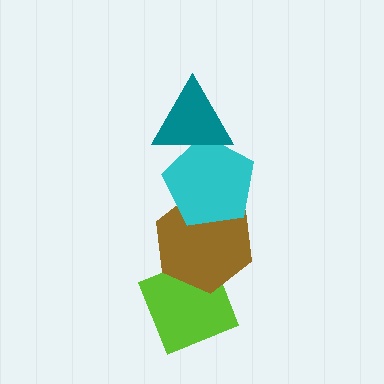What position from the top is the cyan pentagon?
The cyan pentagon is 2nd from the top.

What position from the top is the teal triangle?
The teal triangle is 1st from the top.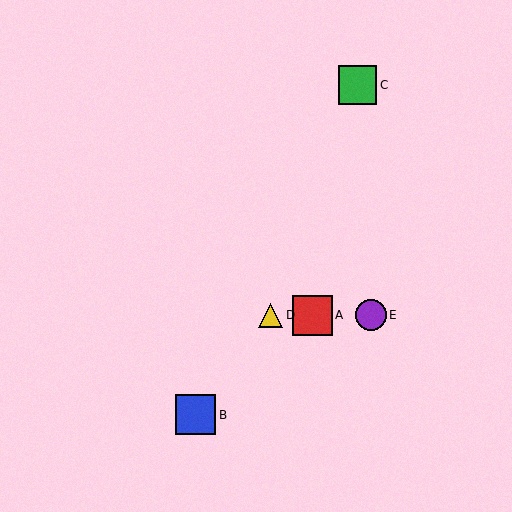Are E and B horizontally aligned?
No, E is at y≈315 and B is at y≈415.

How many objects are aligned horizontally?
3 objects (A, D, E) are aligned horizontally.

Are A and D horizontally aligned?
Yes, both are at y≈315.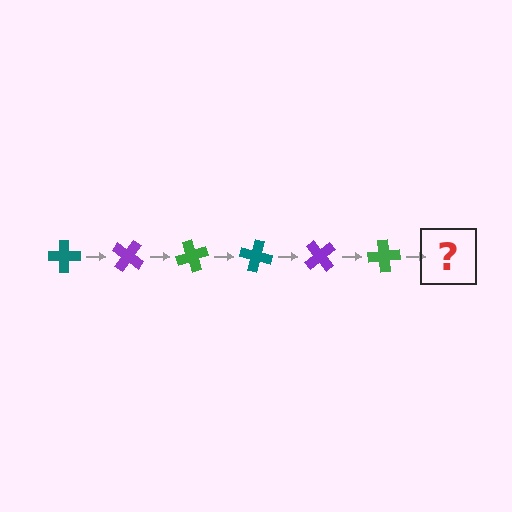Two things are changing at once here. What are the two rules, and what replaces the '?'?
The two rules are that it rotates 35 degrees each step and the color cycles through teal, purple, and green. The '?' should be a teal cross, rotated 210 degrees from the start.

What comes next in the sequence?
The next element should be a teal cross, rotated 210 degrees from the start.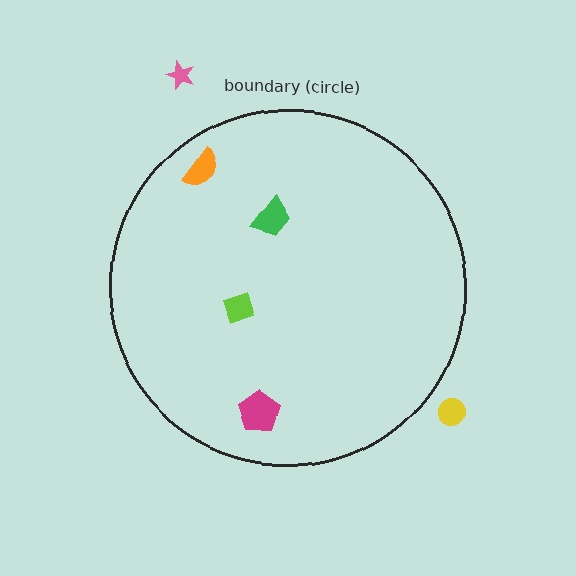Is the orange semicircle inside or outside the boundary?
Inside.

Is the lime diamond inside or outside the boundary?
Inside.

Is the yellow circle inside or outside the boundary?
Outside.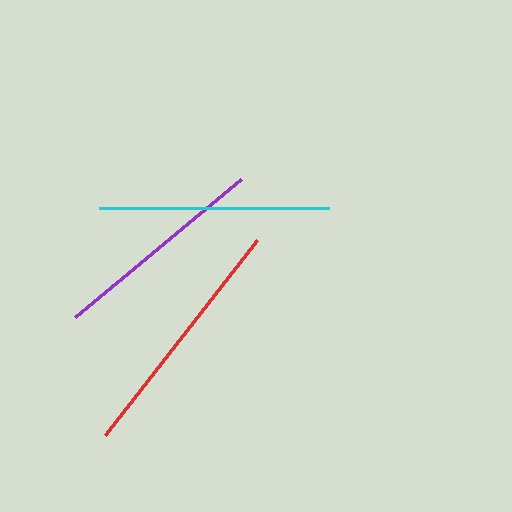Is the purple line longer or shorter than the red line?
The red line is longer than the purple line.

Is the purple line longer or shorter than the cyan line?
The cyan line is longer than the purple line.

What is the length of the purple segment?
The purple segment is approximately 217 pixels long.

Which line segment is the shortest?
The purple line is the shortest at approximately 217 pixels.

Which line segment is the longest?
The red line is the longest at approximately 247 pixels.